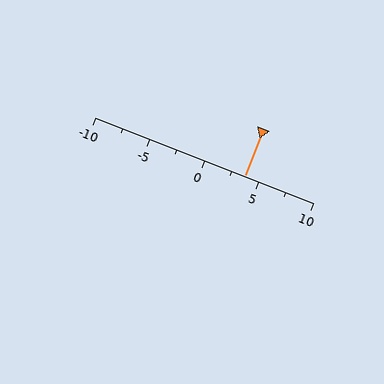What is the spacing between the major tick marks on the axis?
The major ticks are spaced 5 apart.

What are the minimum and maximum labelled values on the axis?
The axis runs from -10 to 10.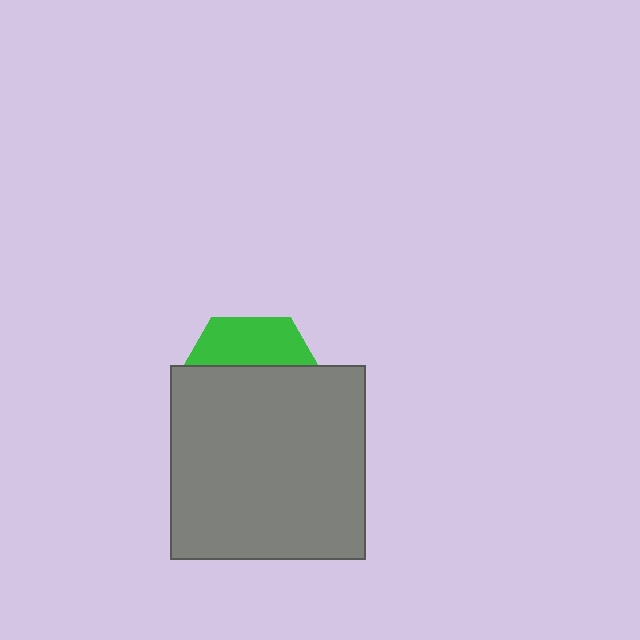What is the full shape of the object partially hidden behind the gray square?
The partially hidden object is a green hexagon.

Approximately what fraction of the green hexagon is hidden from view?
Roughly 68% of the green hexagon is hidden behind the gray square.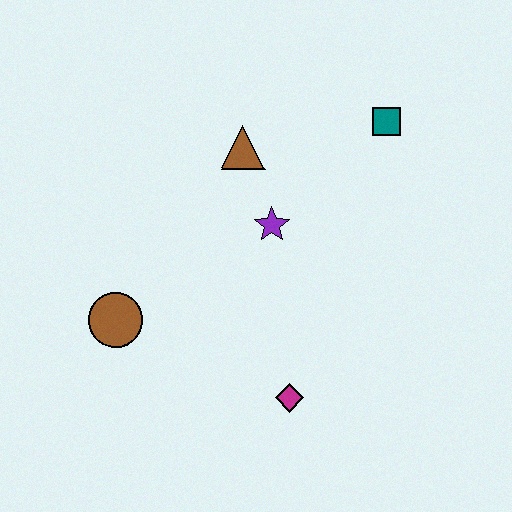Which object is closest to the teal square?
The brown triangle is closest to the teal square.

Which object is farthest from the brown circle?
The teal square is farthest from the brown circle.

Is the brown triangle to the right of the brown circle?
Yes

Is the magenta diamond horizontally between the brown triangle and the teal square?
Yes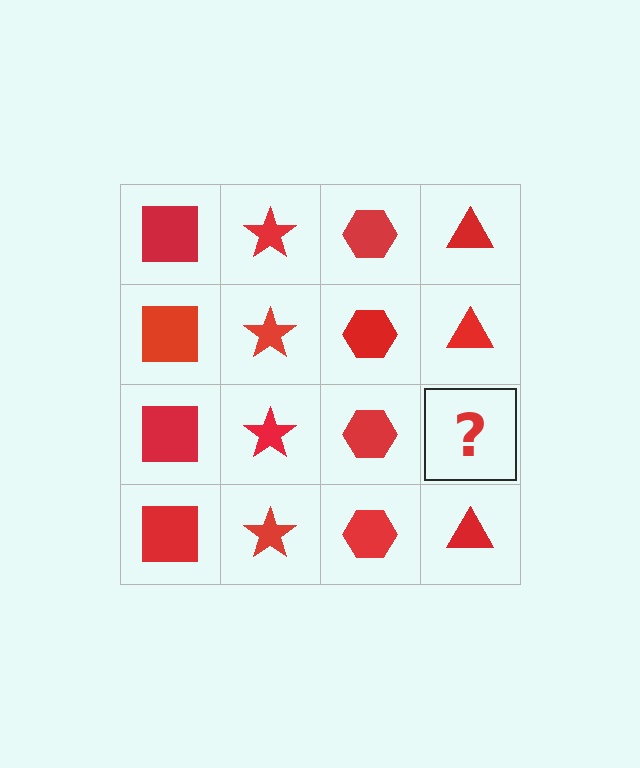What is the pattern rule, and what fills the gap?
The rule is that each column has a consistent shape. The gap should be filled with a red triangle.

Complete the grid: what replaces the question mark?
The question mark should be replaced with a red triangle.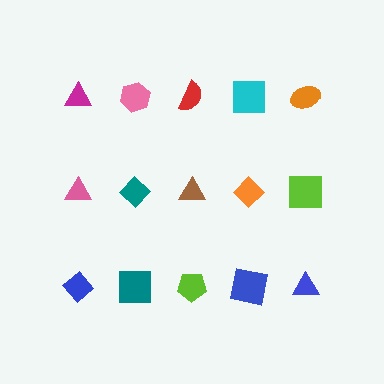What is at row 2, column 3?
A brown triangle.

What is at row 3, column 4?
A blue square.